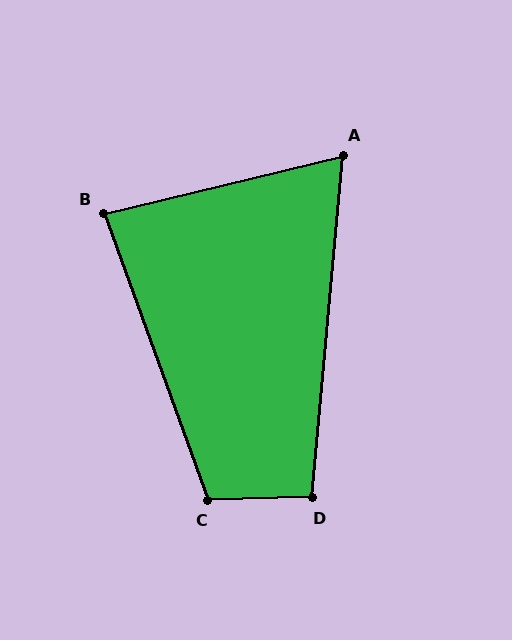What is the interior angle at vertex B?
Approximately 84 degrees (acute).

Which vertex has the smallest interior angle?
A, at approximately 71 degrees.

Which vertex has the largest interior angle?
C, at approximately 109 degrees.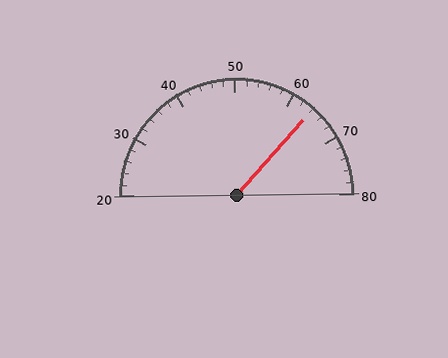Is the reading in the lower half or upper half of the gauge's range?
The reading is in the upper half of the range (20 to 80).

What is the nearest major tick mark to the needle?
The nearest major tick mark is 60.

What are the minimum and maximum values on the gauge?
The gauge ranges from 20 to 80.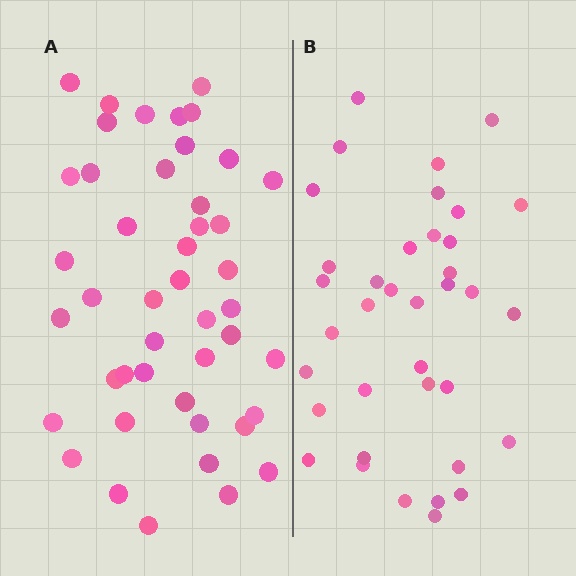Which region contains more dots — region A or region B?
Region A (the left region) has more dots.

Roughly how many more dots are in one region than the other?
Region A has roughly 8 or so more dots than region B.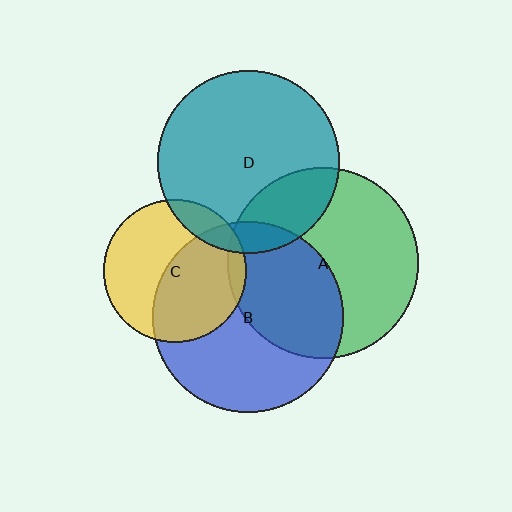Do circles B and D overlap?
Yes.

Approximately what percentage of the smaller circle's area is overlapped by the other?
Approximately 10%.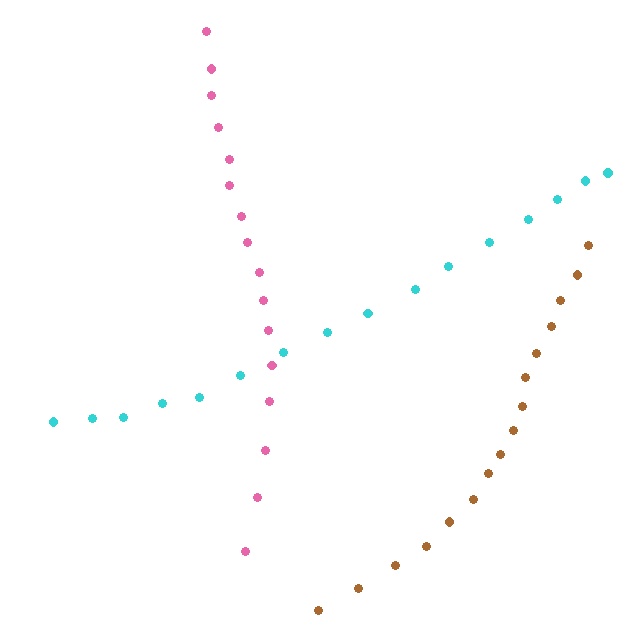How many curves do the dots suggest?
There are 3 distinct paths.